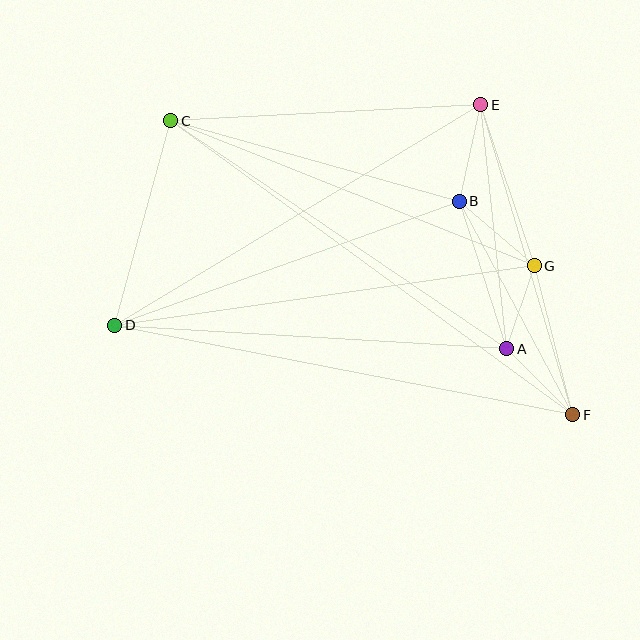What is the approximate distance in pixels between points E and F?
The distance between E and F is approximately 323 pixels.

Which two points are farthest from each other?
Points C and F are farthest from each other.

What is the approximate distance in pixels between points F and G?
The distance between F and G is approximately 154 pixels.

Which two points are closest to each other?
Points A and G are closest to each other.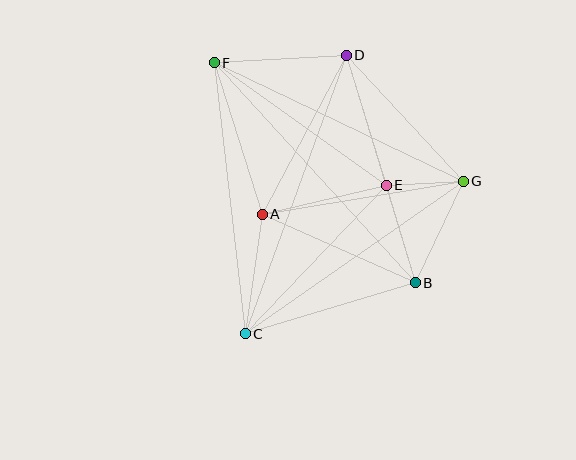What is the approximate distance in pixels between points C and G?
The distance between C and G is approximately 266 pixels.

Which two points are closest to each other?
Points E and G are closest to each other.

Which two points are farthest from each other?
Points B and F are farthest from each other.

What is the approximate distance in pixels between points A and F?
The distance between A and F is approximately 159 pixels.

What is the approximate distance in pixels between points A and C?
The distance between A and C is approximately 121 pixels.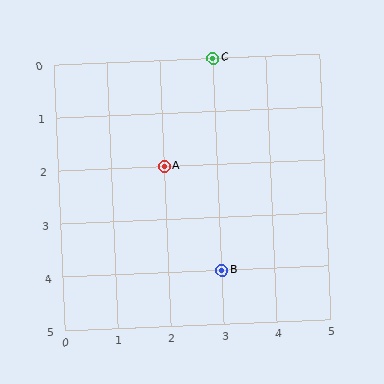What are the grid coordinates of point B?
Point B is at grid coordinates (3, 4).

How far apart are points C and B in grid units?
Points C and B are 4 rows apart.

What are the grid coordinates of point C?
Point C is at grid coordinates (3, 0).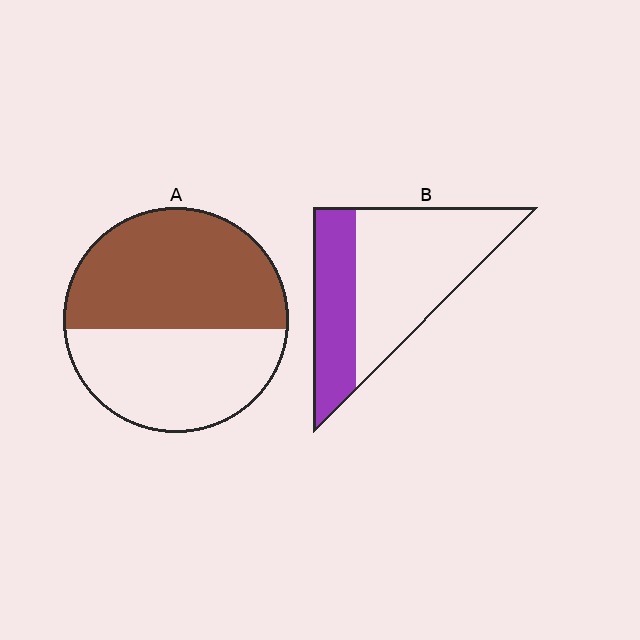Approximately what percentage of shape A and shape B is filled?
A is approximately 55% and B is approximately 35%.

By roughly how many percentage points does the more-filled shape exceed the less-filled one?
By roughly 20 percentage points (A over B).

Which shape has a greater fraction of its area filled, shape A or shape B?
Shape A.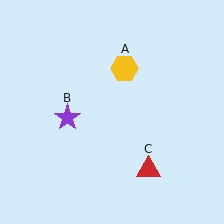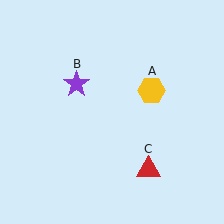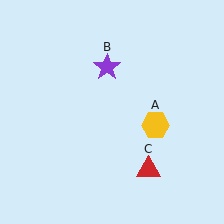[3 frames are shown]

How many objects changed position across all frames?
2 objects changed position: yellow hexagon (object A), purple star (object B).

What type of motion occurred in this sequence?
The yellow hexagon (object A), purple star (object B) rotated clockwise around the center of the scene.